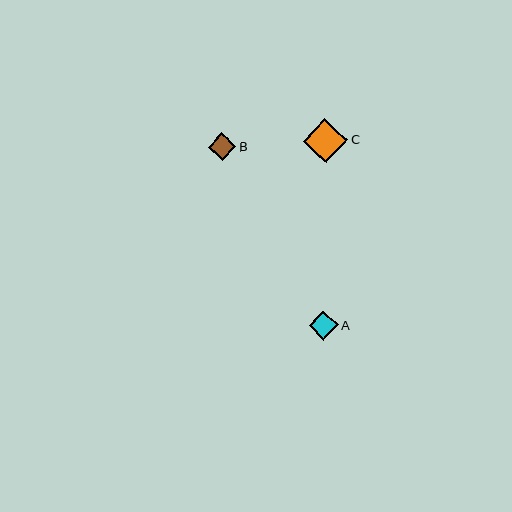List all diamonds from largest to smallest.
From largest to smallest: C, A, B.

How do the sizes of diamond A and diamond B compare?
Diamond A and diamond B are approximately the same size.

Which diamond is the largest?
Diamond C is the largest with a size of approximately 44 pixels.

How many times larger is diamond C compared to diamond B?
Diamond C is approximately 1.6 times the size of diamond B.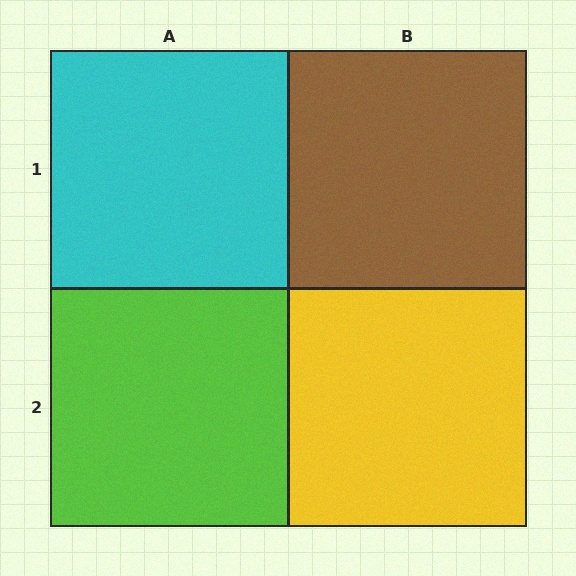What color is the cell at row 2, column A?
Lime.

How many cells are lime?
1 cell is lime.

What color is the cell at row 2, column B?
Yellow.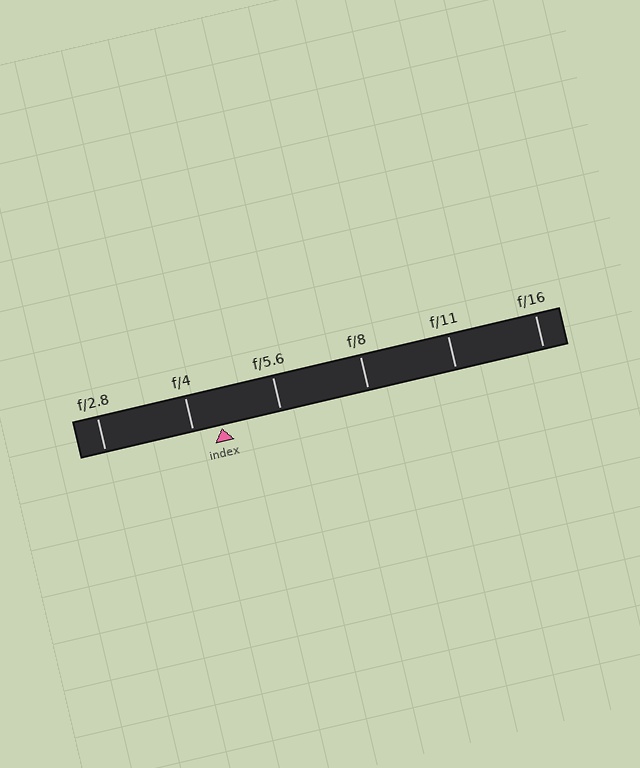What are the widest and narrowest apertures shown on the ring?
The widest aperture shown is f/2.8 and the narrowest is f/16.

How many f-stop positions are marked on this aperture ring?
There are 6 f-stop positions marked.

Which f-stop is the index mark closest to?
The index mark is closest to f/4.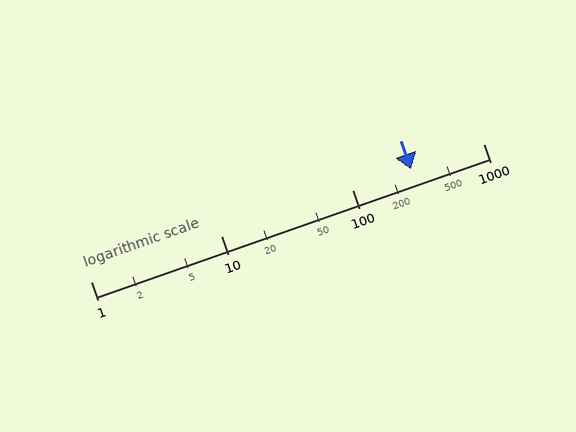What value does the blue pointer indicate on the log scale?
The pointer indicates approximately 280.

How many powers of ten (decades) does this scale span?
The scale spans 3 decades, from 1 to 1000.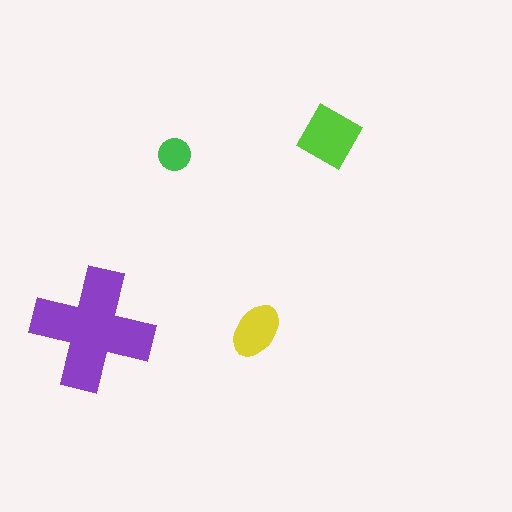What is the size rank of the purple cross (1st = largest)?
1st.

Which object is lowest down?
The yellow ellipse is bottommost.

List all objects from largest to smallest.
The purple cross, the lime diamond, the yellow ellipse, the green circle.